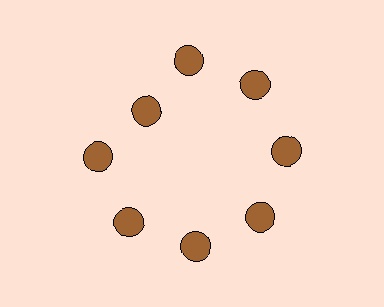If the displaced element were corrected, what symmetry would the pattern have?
It would have 8-fold rotational symmetry — the pattern would map onto itself every 45 degrees.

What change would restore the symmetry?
The symmetry would be restored by moving it outward, back onto the ring so that all 8 circles sit at equal angles and equal distance from the center.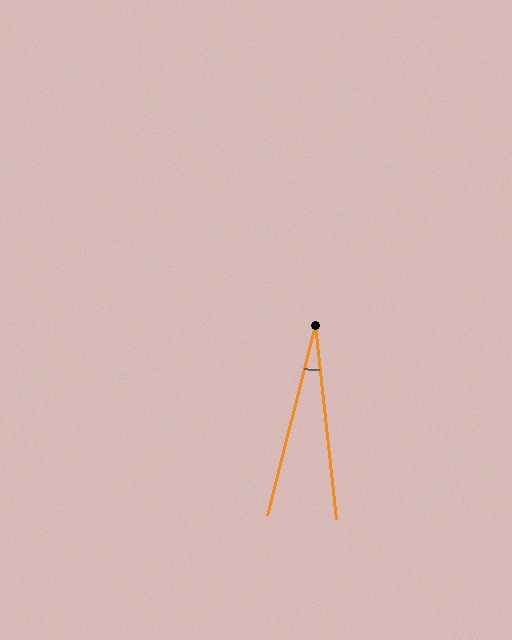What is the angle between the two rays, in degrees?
Approximately 20 degrees.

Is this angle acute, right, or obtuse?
It is acute.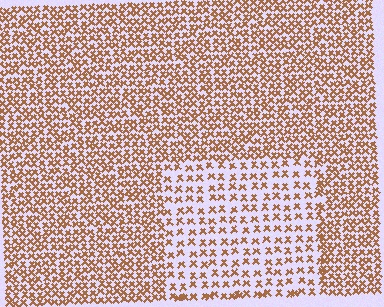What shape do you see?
I see a rectangle.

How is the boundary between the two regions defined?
The boundary is defined by a change in element density (approximately 2.0x ratio). All elements are the same color, size, and shape.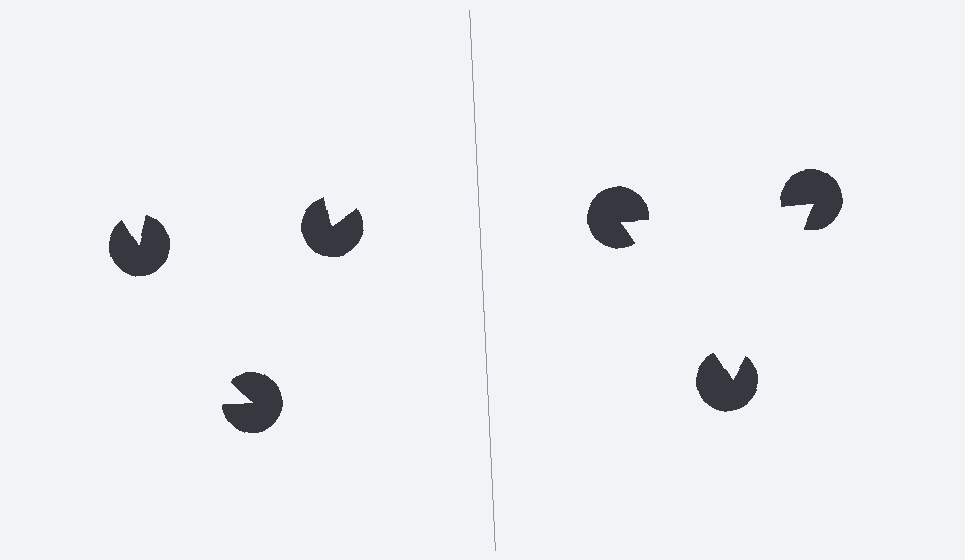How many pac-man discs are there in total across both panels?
6 — 3 on each side.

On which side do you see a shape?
An illusory triangle appears on the right side. On the left side the wedge cuts are rotated, so no coherent shape forms.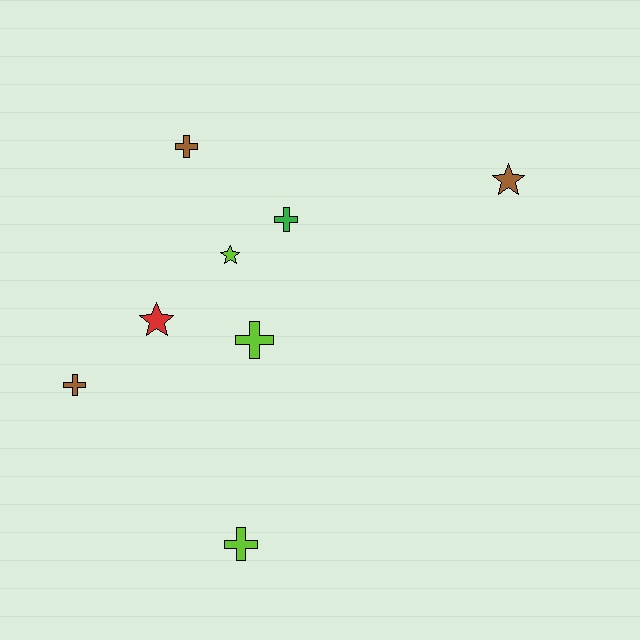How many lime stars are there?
There is 1 lime star.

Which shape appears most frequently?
Cross, with 5 objects.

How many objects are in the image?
There are 8 objects.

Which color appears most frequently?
Brown, with 3 objects.